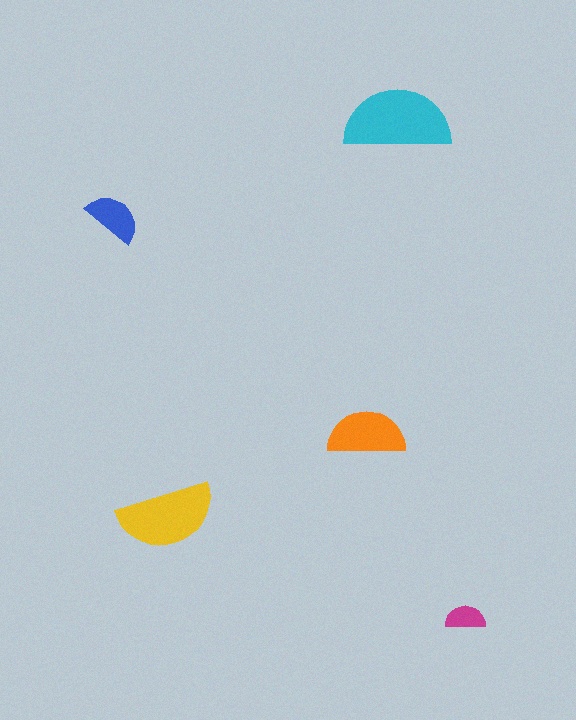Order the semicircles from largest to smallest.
the cyan one, the yellow one, the orange one, the blue one, the magenta one.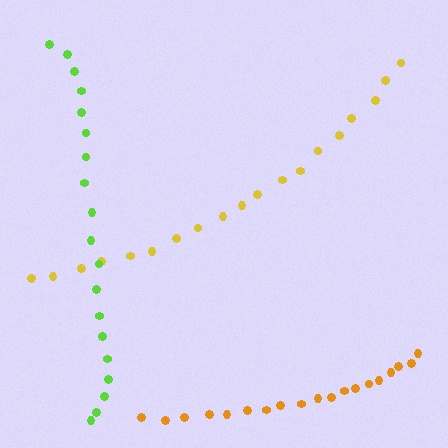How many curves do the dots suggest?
There are 3 distinct paths.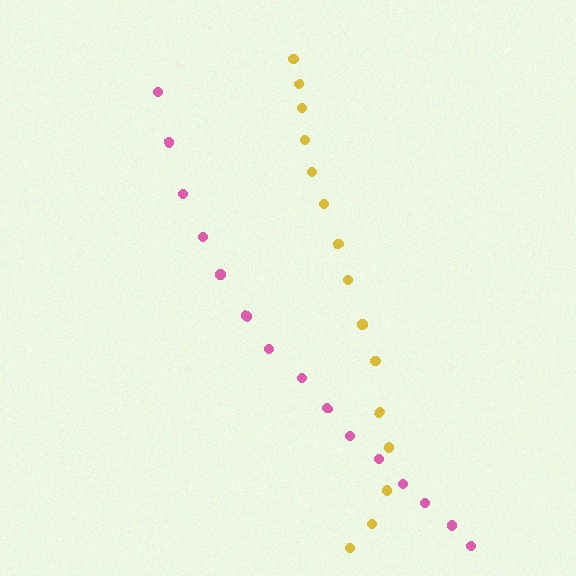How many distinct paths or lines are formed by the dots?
There are 2 distinct paths.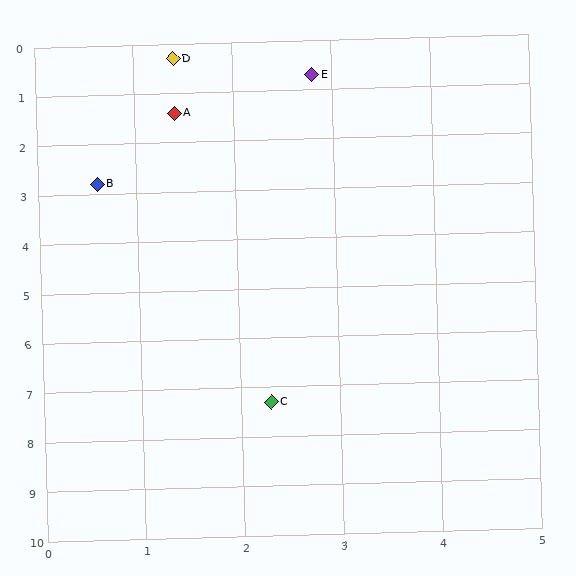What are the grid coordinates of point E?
Point E is at approximately (2.8, 0.7).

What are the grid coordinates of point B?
Point B is at approximately (0.6, 2.8).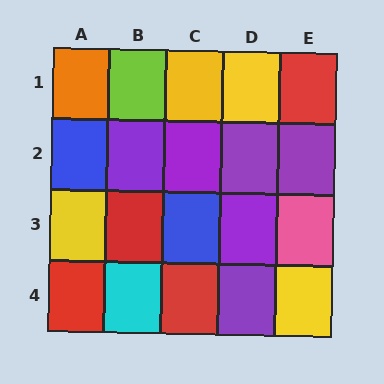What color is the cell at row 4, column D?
Purple.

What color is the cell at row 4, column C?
Red.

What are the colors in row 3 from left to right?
Yellow, red, blue, purple, pink.